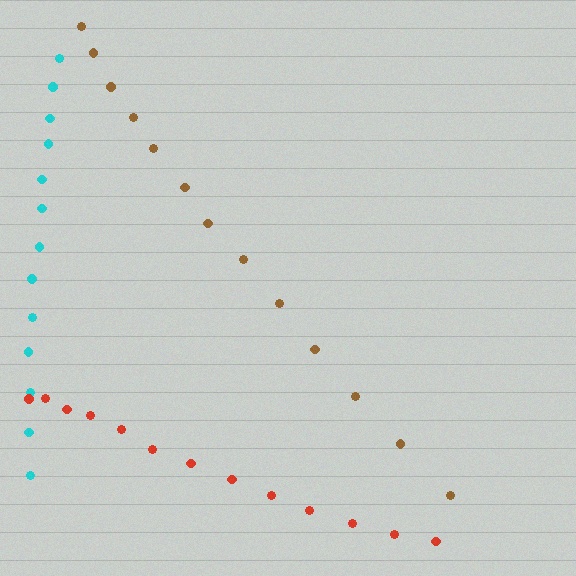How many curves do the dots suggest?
There are 3 distinct paths.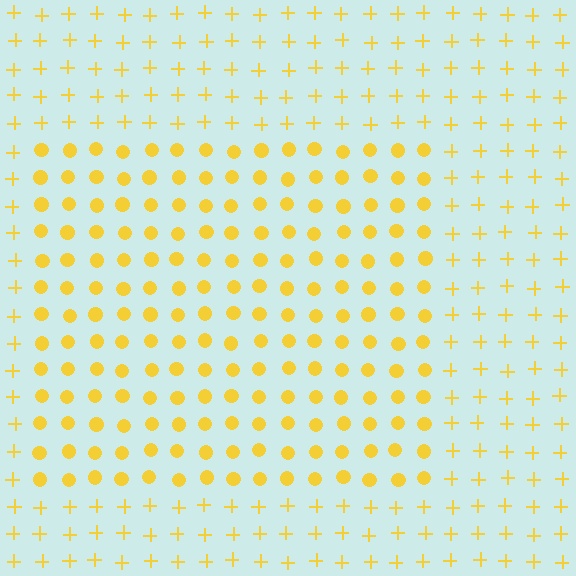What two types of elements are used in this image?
The image uses circles inside the rectangle region and plus signs outside it.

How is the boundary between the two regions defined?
The boundary is defined by a change in element shape: circles inside vs. plus signs outside. All elements share the same color and spacing.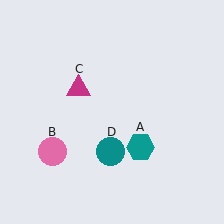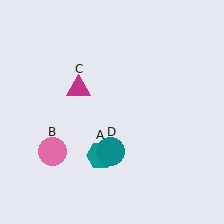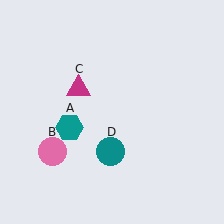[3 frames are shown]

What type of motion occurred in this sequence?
The teal hexagon (object A) rotated clockwise around the center of the scene.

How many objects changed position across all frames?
1 object changed position: teal hexagon (object A).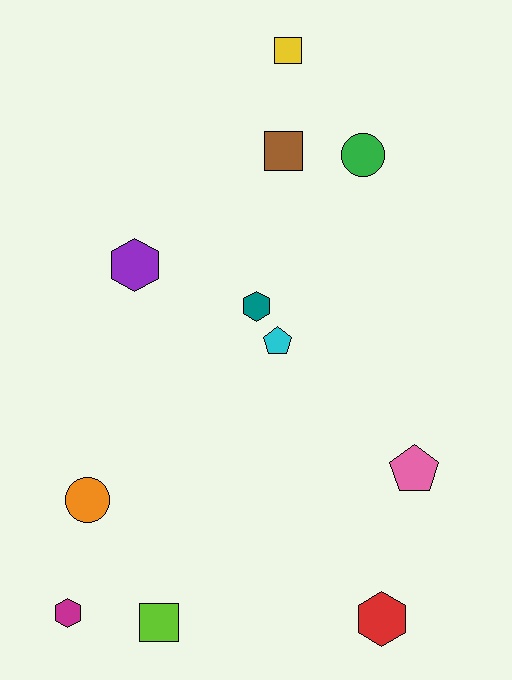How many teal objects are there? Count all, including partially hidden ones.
There is 1 teal object.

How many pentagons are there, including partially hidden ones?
There are 2 pentagons.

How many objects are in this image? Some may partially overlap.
There are 11 objects.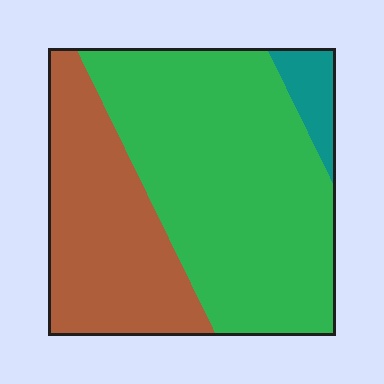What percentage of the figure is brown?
Brown takes up about one third (1/3) of the figure.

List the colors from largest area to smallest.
From largest to smallest: green, brown, teal.